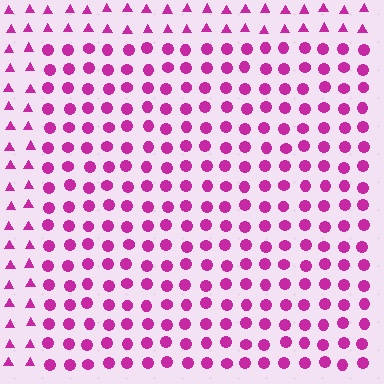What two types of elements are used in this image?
The image uses circles inside the rectangle region and triangles outside it.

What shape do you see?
I see a rectangle.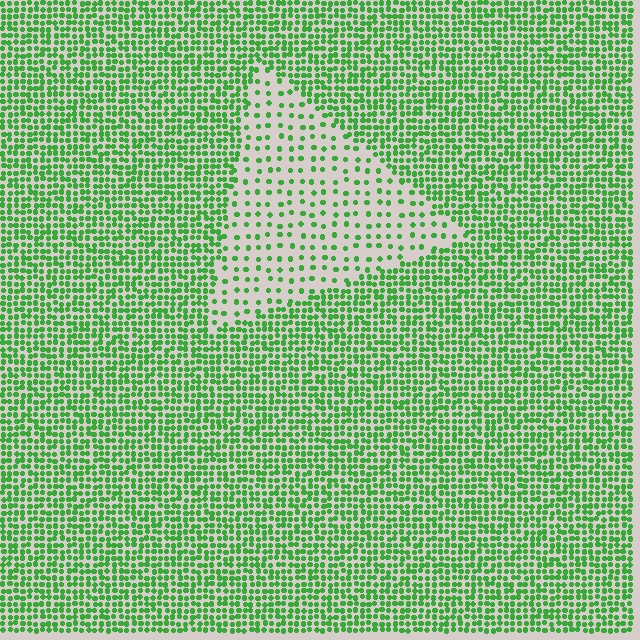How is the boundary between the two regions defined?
The boundary is defined by a change in element density (approximately 2.8x ratio). All elements are the same color, size, and shape.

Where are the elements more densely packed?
The elements are more densely packed outside the triangle boundary.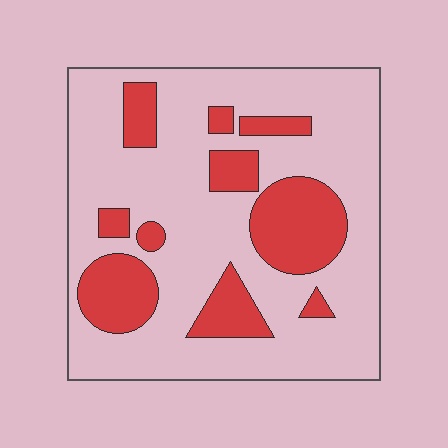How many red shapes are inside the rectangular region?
10.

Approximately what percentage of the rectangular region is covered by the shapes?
Approximately 25%.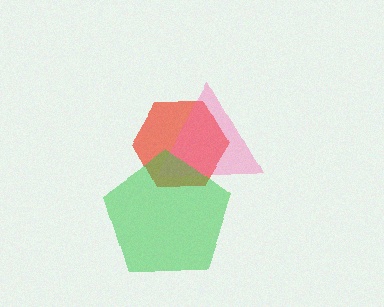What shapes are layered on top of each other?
The layered shapes are: a red hexagon, a pink triangle, a green pentagon.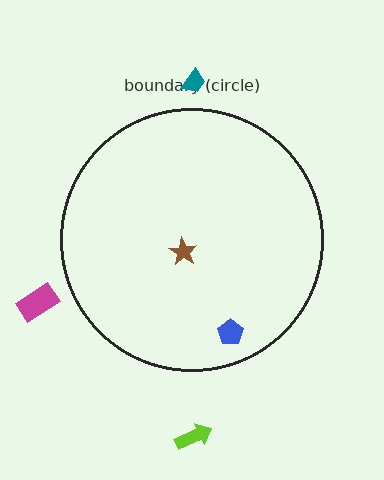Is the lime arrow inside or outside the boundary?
Outside.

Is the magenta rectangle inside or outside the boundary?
Outside.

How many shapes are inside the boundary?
2 inside, 3 outside.